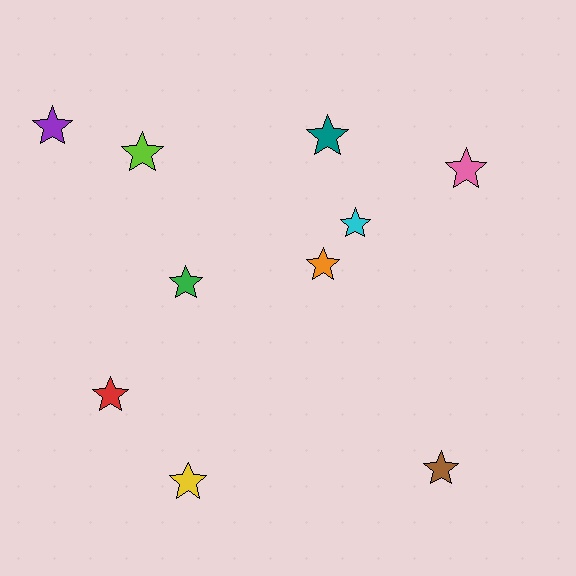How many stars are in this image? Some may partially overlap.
There are 10 stars.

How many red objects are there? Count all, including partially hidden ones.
There is 1 red object.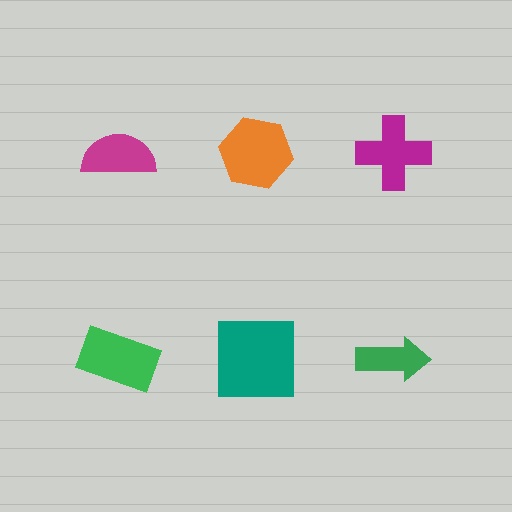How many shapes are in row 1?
3 shapes.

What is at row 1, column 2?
An orange hexagon.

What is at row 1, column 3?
A magenta cross.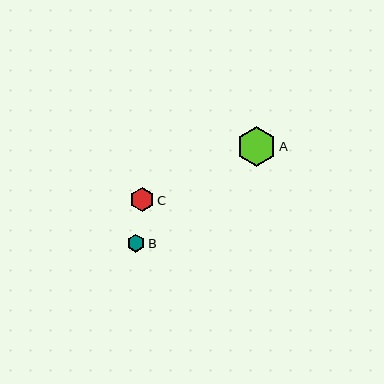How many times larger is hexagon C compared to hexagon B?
Hexagon C is approximately 1.4 times the size of hexagon B.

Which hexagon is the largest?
Hexagon A is the largest with a size of approximately 40 pixels.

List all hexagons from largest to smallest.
From largest to smallest: A, C, B.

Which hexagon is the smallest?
Hexagon B is the smallest with a size of approximately 18 pixels.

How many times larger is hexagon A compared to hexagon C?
Hexagon A is approximately 1.6 times the size of hexagon C.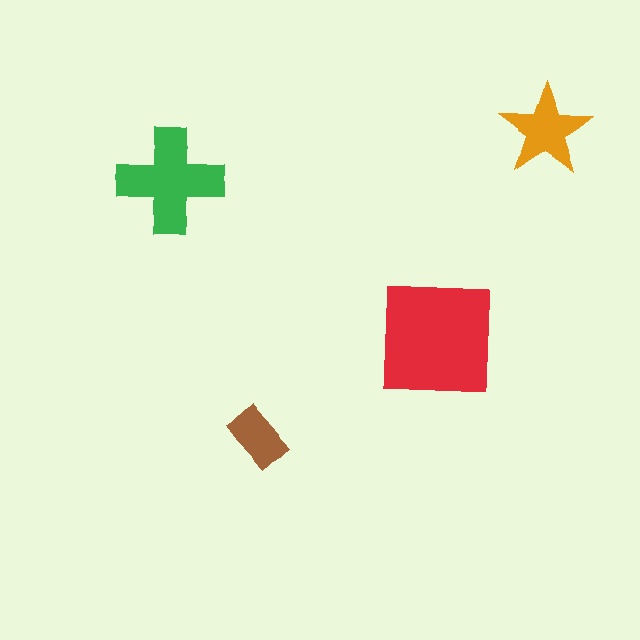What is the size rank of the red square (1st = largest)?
1st.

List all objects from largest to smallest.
The red square, the green cross, the orange star, the brown rectangle.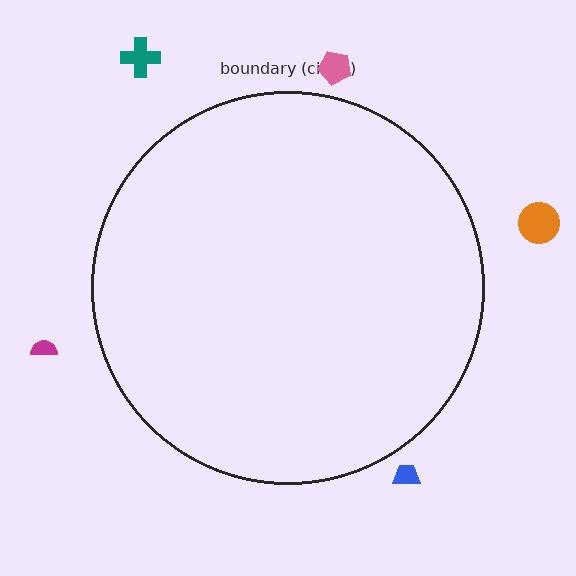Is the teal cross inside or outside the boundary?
Outside.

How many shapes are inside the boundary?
0 inside, 5 outside.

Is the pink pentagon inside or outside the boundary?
Outside.